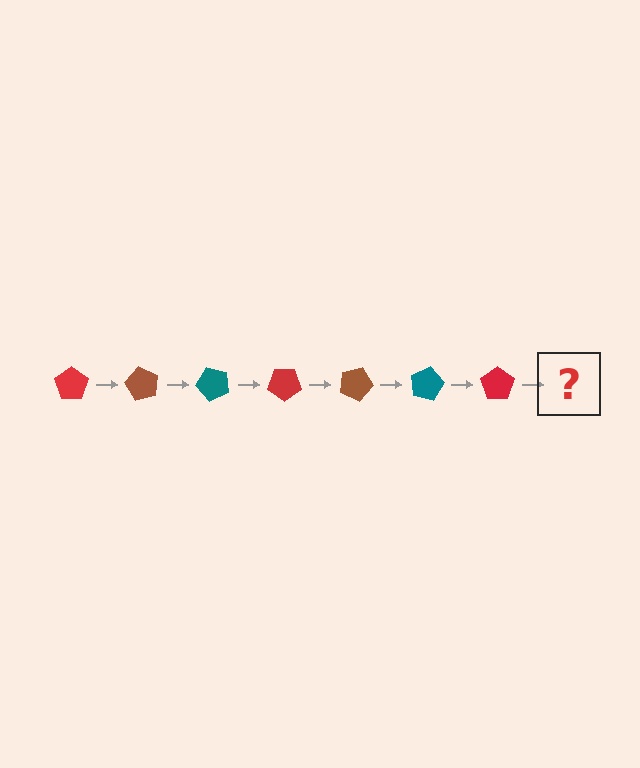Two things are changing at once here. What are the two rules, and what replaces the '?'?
The two rules are that it rotates 60 degrees each step and the color cycles through red, brown, and teal. The '?' should be a brown pentagon, rotated 420 degrees from the start.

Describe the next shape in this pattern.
It should be a brown pentagon, rotated 420 degrees from the start.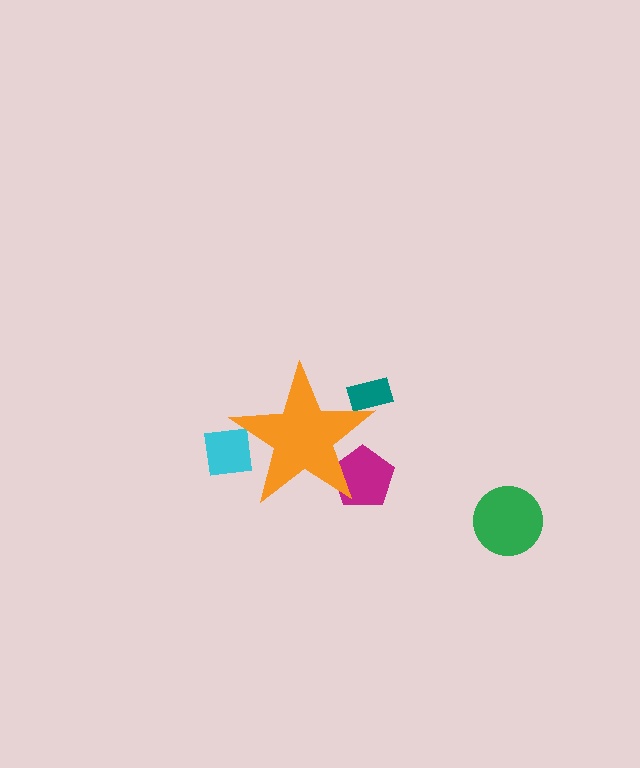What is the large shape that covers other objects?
An orange star.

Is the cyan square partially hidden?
Yes, the cyan square is partially hidden behind the orange star.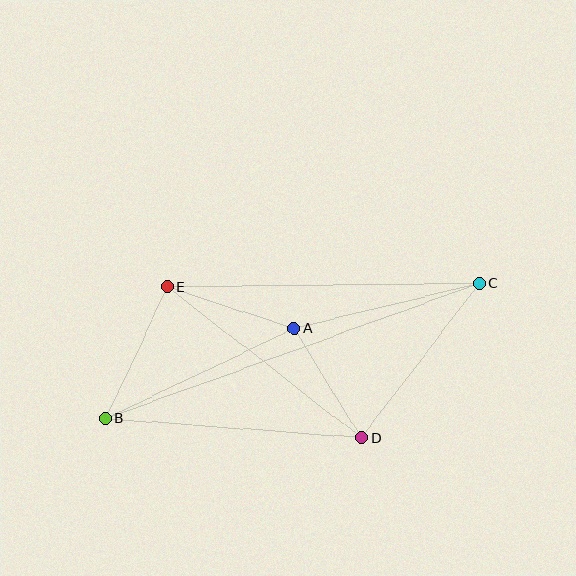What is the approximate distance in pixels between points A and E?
The distance between A and E is approximately 134 pixels.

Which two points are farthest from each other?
Points B and C are farthest from each other.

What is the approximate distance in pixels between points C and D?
The distance between C and D is approximately 194 pixels.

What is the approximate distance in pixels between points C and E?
The distance between C and E is approximately 312 pixels.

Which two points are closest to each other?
Points A and D are closest to each other.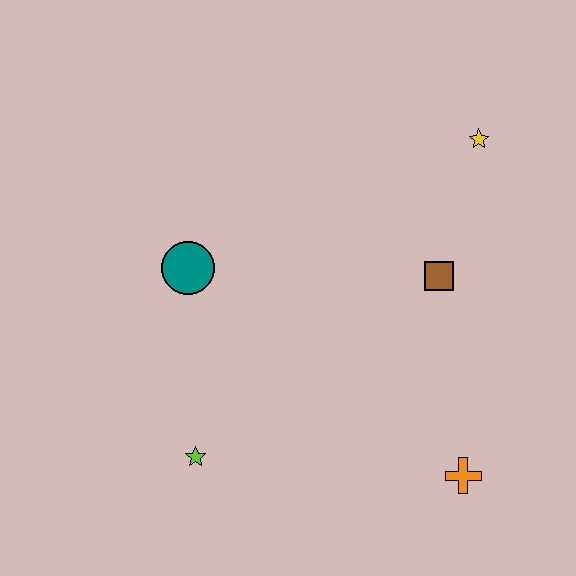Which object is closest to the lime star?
The teal circle is closest to the lime star.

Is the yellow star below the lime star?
No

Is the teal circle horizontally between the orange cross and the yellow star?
No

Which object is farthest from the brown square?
The lime star is farthest from the brown square.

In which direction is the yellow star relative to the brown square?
The yellow star is above the brown square.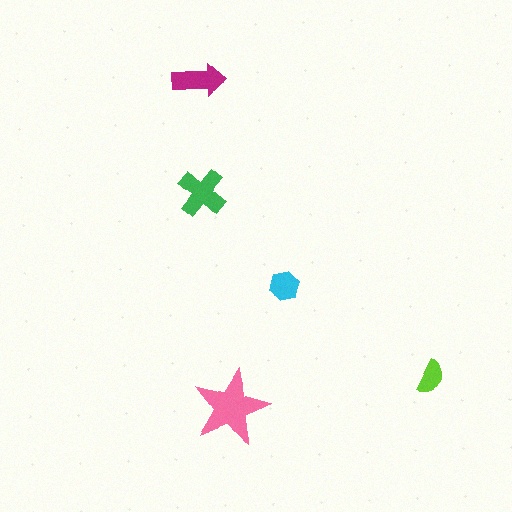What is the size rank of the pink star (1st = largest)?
1st.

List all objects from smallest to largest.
The lime semicircle, the cyan hexagon, the magenta arrow, the green cross, the pink star.